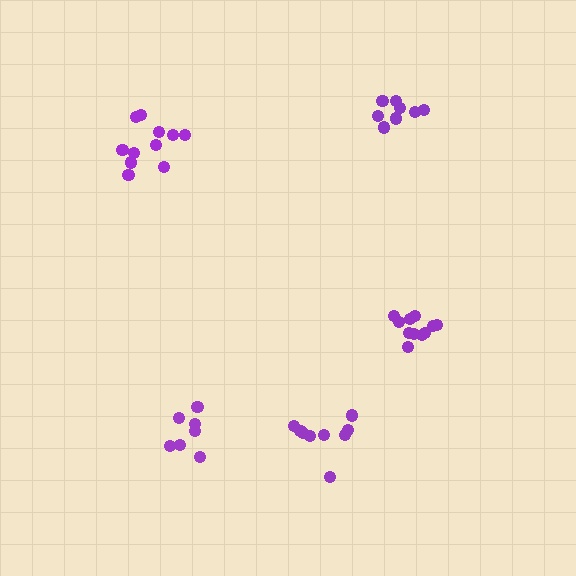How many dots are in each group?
Group 1: 9 dots, Group 2: 11 dots, Group 3: 11 dots, Group 4: 7 dots, Group 5: 9 dots (47 total).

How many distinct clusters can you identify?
There are 5 distinct clusters.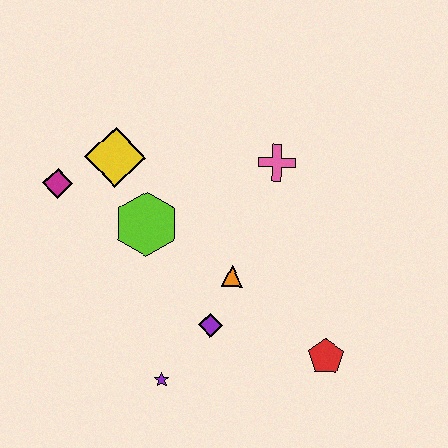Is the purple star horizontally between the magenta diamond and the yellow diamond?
No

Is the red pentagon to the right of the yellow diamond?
Yes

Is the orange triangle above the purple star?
Yes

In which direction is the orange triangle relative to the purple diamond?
The orange triangle is above the purple diamond.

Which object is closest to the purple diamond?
The orange triangle is closest to the purple diamond.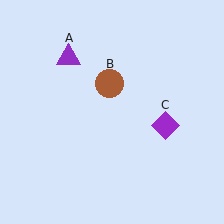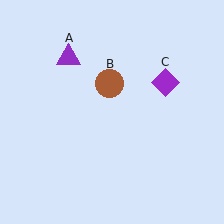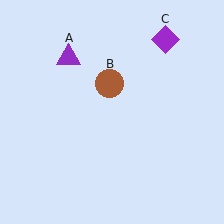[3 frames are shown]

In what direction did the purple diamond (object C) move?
The purple diamond (object C) moved up.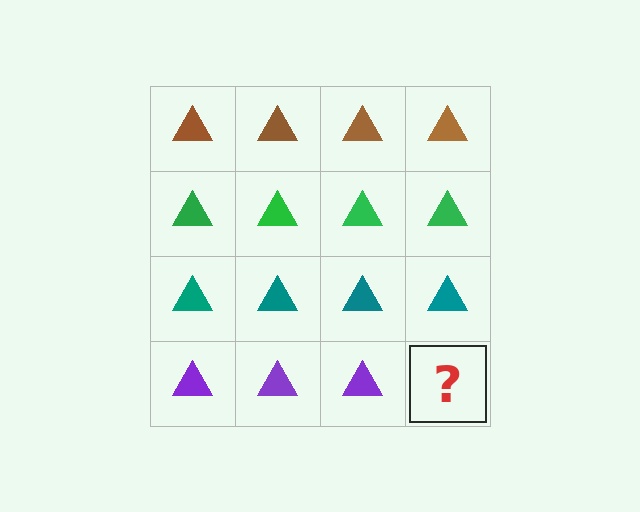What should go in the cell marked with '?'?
The missing cell should contain a purple triangle.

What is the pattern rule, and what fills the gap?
The rule is that each row has a consistent color. The gap should be filled with a purple triangle.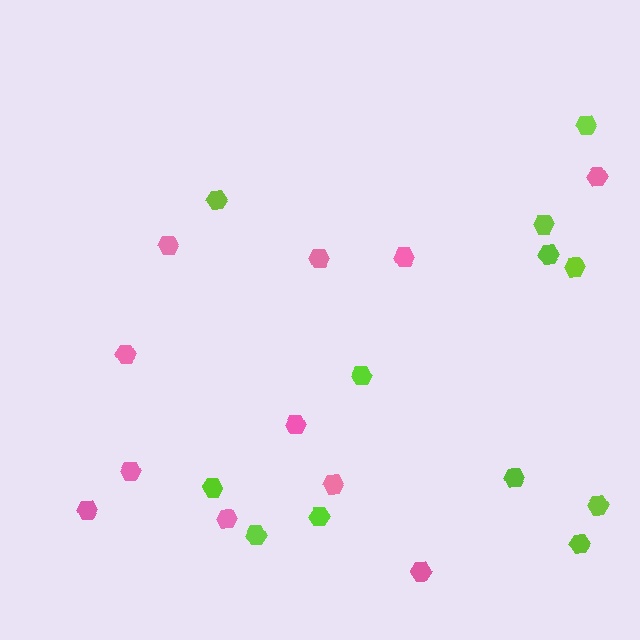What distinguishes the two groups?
There are 2 groups: one group of pink hexagons (11) and one group of lime hexagons (12).